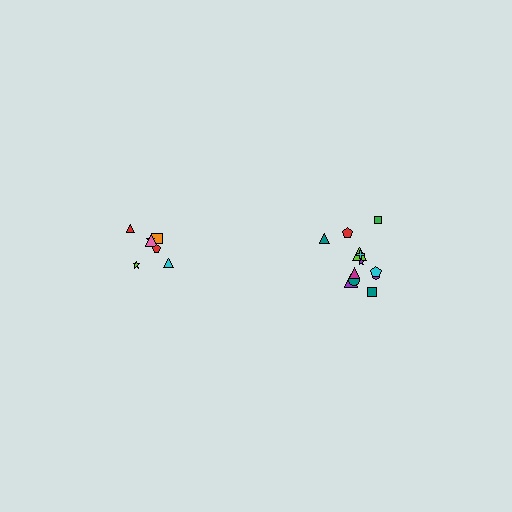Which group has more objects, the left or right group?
The right group.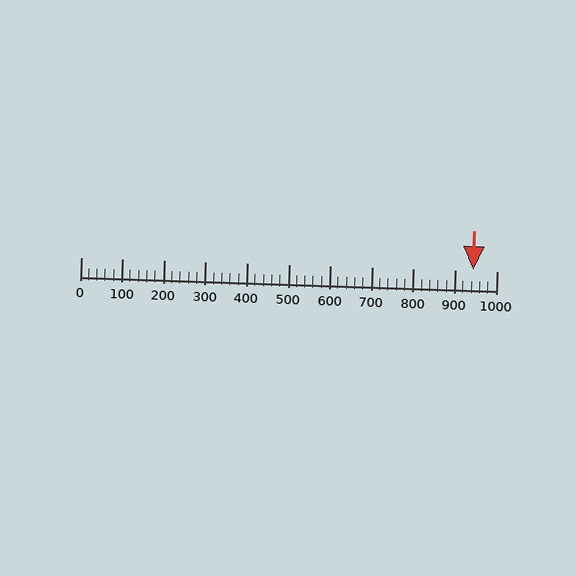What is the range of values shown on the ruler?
The ruler shows values from 0 to 1000.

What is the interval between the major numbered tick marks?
The major tick marks are spaced 100 units apart.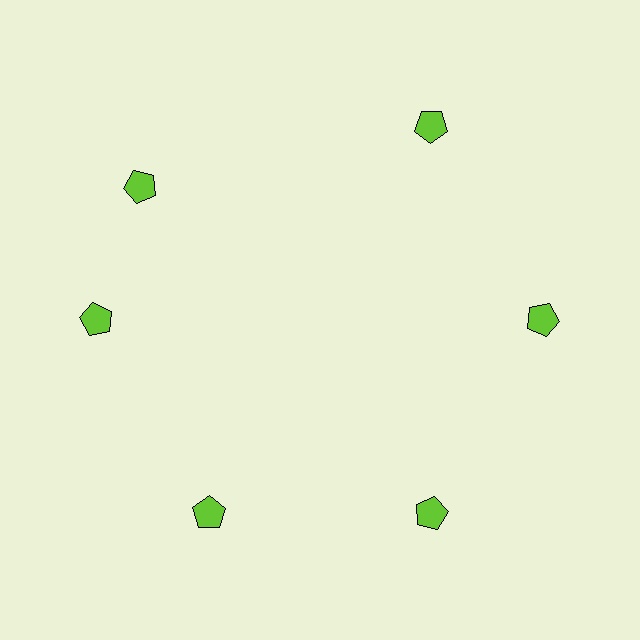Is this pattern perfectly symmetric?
No. The 6 lime pentagons are arranged in a ring, but one element near the 11 o'clock position is rotated out of alignment along the ring, breaking the 6-fold rotational symmetry.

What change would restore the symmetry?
The symmetry would be restored by rotating it back into even spacing with its neighbors so that all 6 pentagons sit at equal angles and equal distance from the center.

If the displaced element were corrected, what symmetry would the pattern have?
It would have 6-fold rotational symmetry — the pattern would map onto itself every 60 degrees.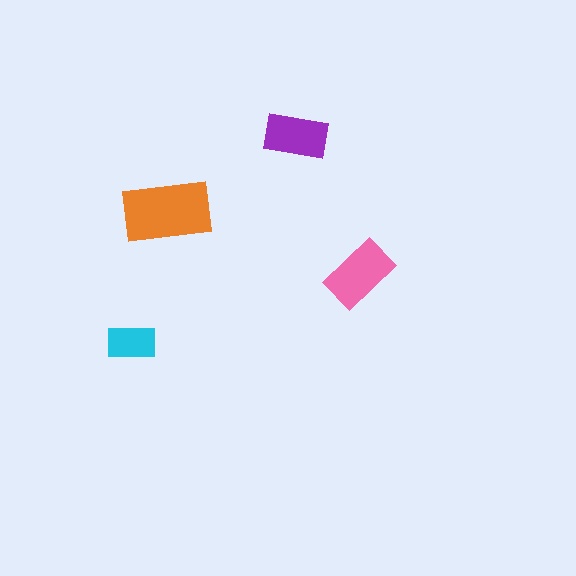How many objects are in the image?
There are 4 objects in the image.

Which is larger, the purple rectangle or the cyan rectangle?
The purple one.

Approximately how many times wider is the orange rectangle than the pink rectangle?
About 1.5 times wider.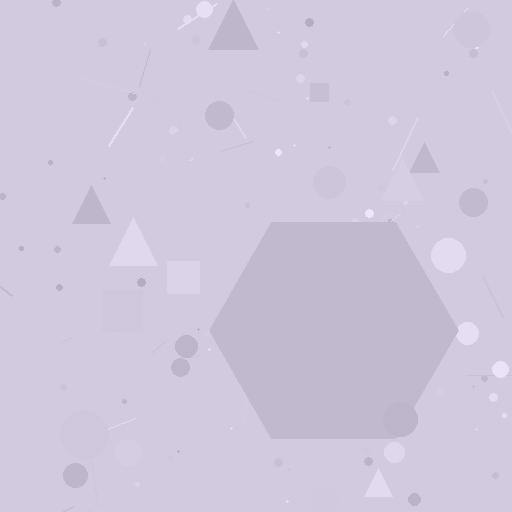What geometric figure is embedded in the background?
A hexagon is embedded in the background.